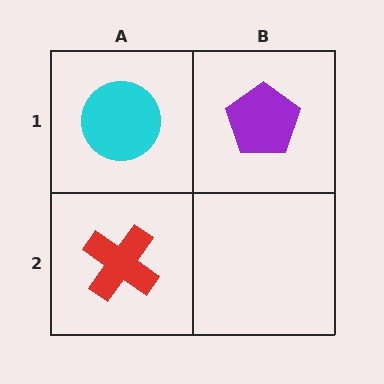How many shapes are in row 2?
1 shape.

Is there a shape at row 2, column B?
No, that cell is empty.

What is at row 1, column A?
A cyan circle.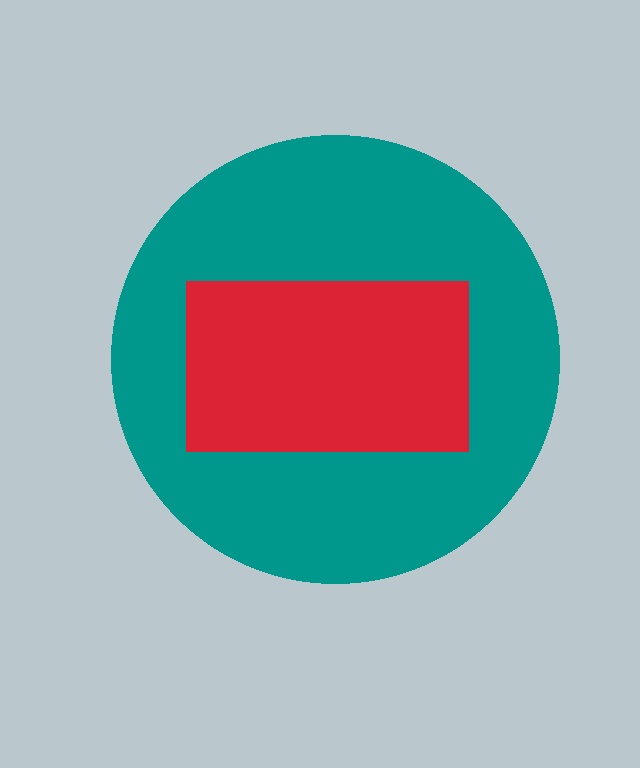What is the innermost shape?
The red rectangle.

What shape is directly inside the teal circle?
The red rectangle.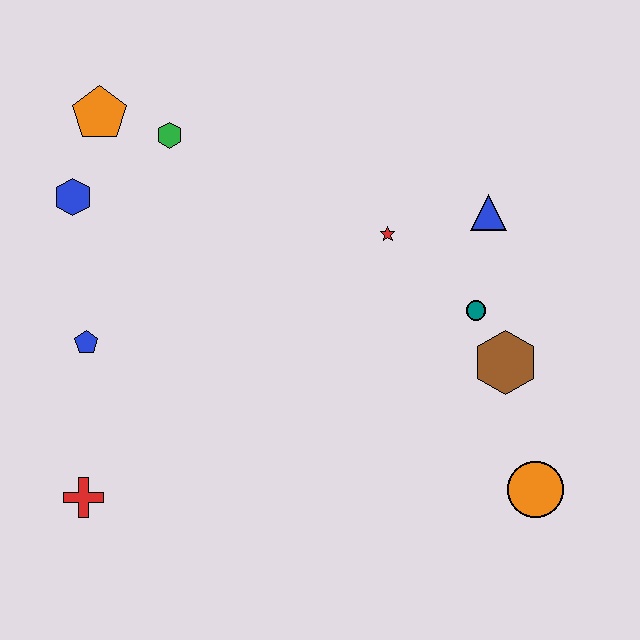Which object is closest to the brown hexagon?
The teal circle is closest to the brown hexagon.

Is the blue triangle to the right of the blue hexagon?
Yes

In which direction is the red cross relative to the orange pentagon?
The red cross is below the orange pentagon.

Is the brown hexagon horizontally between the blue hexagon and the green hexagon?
No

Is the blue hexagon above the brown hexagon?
Yes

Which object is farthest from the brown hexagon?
The orange pentagon is farthest from the brown hexagon.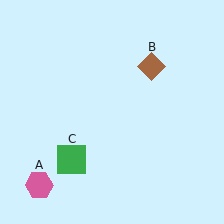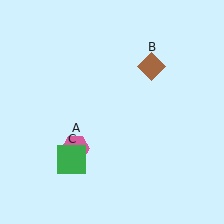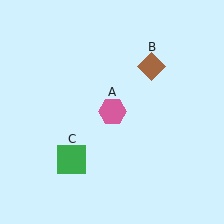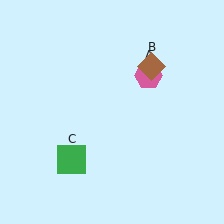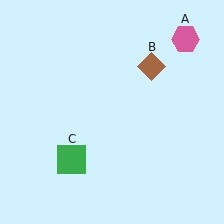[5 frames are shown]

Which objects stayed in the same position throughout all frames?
Brown diamond (object B) and green square (object C) remained stationary.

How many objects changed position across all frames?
1 object changed position: pink hexagon (object A).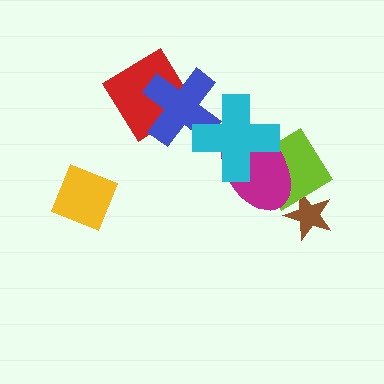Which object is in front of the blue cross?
The cyan cross is in front of the blue cross.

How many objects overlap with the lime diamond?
3 objects overlap with the lime diamond.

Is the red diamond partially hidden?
Yes, it is partially covered by another shape.